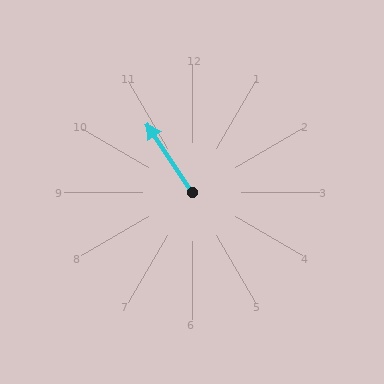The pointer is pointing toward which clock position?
Roughly 11 o'clock.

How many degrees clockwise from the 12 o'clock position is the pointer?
Approximately 326 degrees.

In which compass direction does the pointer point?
Northwest.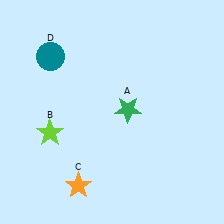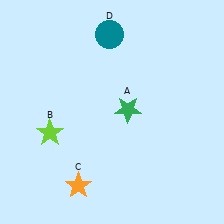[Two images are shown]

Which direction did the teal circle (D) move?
The teal circle (D) moved right.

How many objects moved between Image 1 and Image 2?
1 object moved between the two images.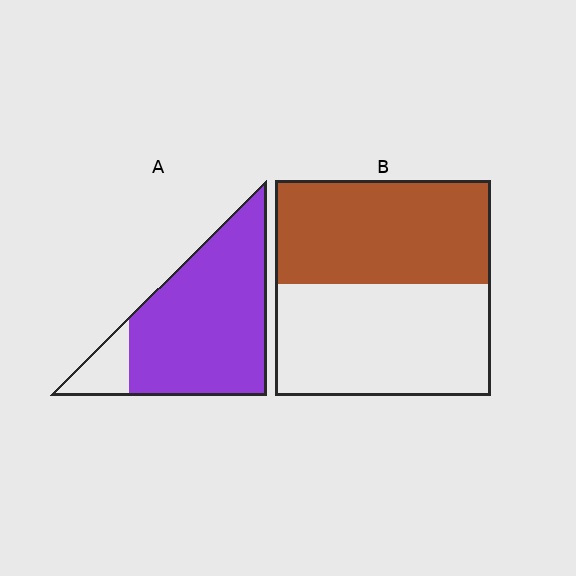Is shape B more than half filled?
Roughly half.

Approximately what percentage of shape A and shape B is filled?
A is approximately 85% and B is approximately 50%.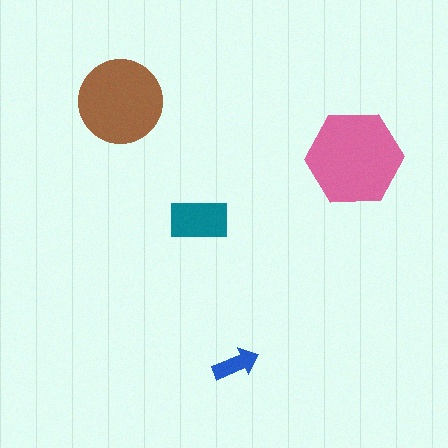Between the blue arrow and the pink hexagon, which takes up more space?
The pink hexagon.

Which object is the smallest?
The blue arrow.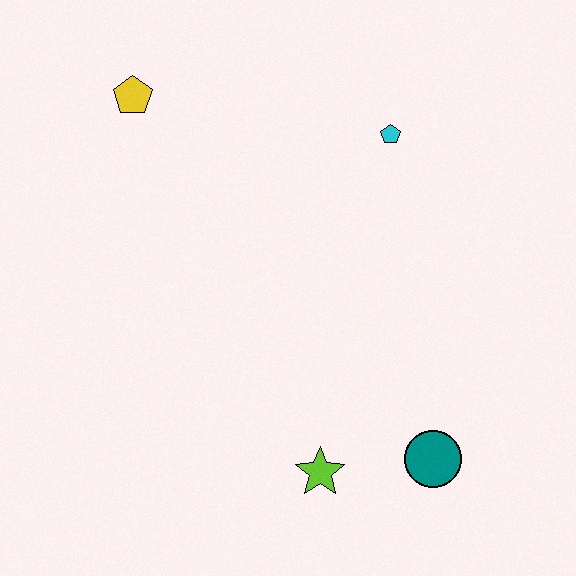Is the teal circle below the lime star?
No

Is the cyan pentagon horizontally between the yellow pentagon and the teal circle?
Yes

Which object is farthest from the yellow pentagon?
The teal circle is farthest from the yellow pentagon.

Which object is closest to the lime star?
The teal circle is closest to the lime star.